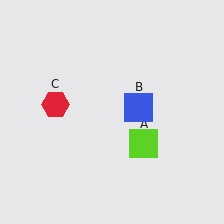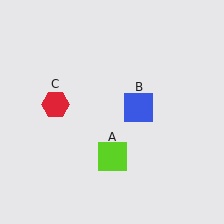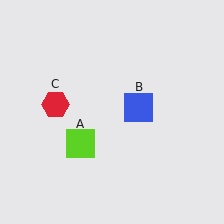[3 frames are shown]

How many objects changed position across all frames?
1 object changed position: lime square (object A).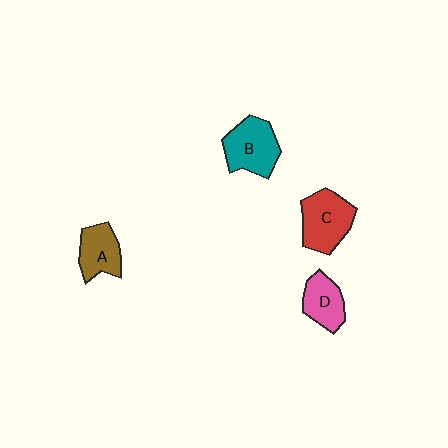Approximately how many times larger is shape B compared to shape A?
Approximately 1.3 times.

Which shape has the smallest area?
Shape D (pink).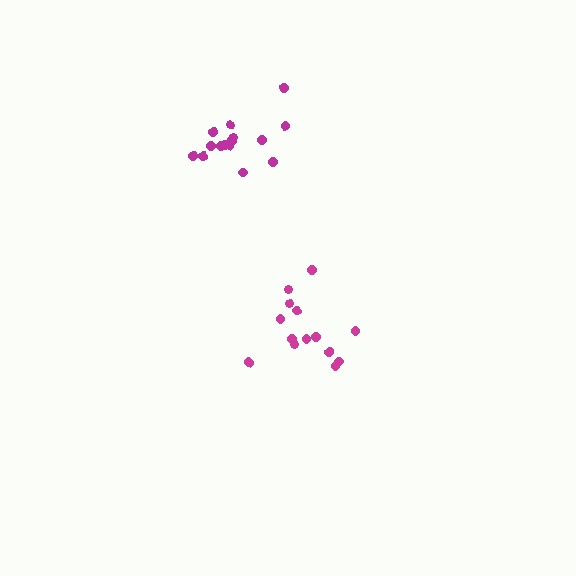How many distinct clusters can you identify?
There are 2 distinct clusters.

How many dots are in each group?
Group 1: 14 dots, Group 2: 15 dots (29 total).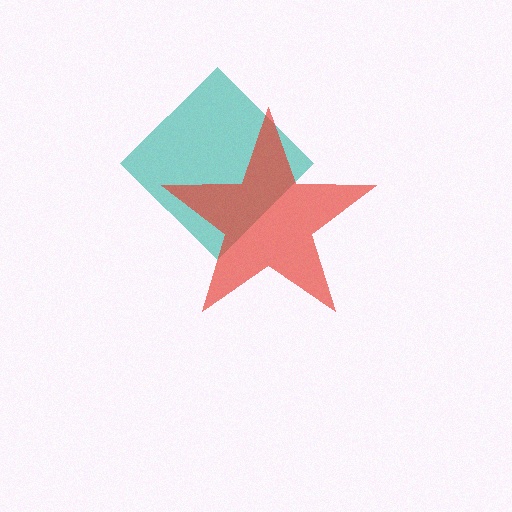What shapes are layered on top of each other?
The layered shapes are: a teal diamond, a red star.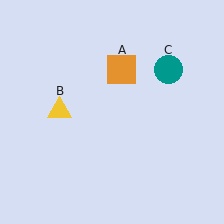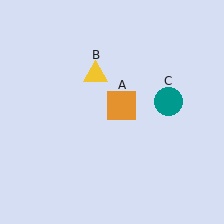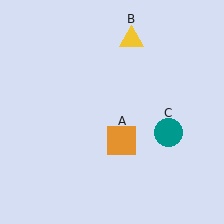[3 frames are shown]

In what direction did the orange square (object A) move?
The orange square (object A) moved down.